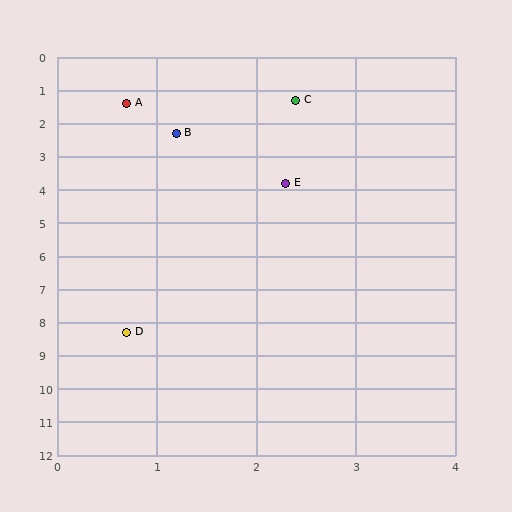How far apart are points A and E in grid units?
Points A and E are about 2.9 grid units apart.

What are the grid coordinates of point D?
Point D is at approximately (0.7, 8.3).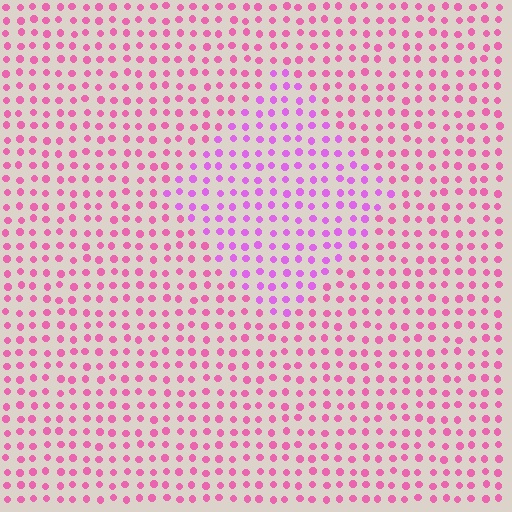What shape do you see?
I see a diamond.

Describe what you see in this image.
The image is filled with small pink elements in a uniform arrangement. A diamond-shaped region is visible where the elements are tinted to a slightly different hue, forming a subtle color boundary.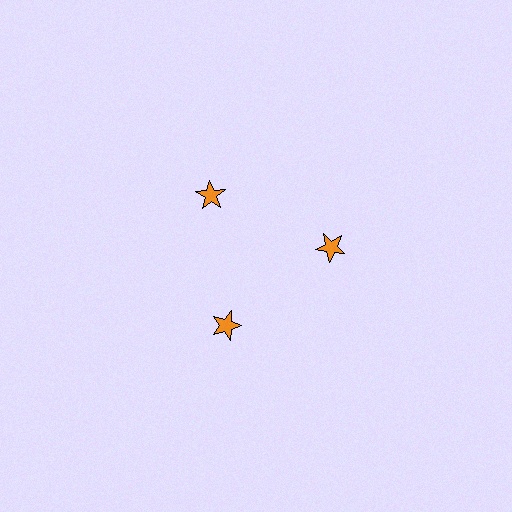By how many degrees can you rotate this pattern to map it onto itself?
The pattern maps onto itself every 120 degrees of rotation.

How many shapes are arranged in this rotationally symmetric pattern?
There are 3 shapes, arranged in 3 groups of 1.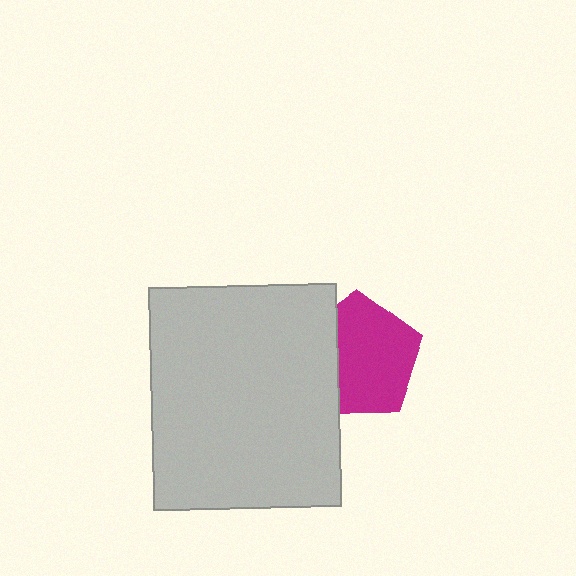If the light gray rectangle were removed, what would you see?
You would see the complete magenta pentagon.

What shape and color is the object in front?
The object in front is a light gray rectangle.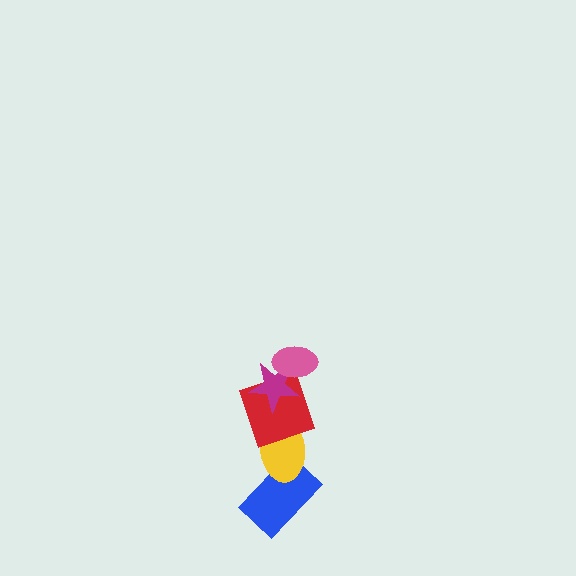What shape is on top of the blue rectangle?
The yellow ellipse is on top of the blue rectangle.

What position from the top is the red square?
The red square is 3rd from the top.